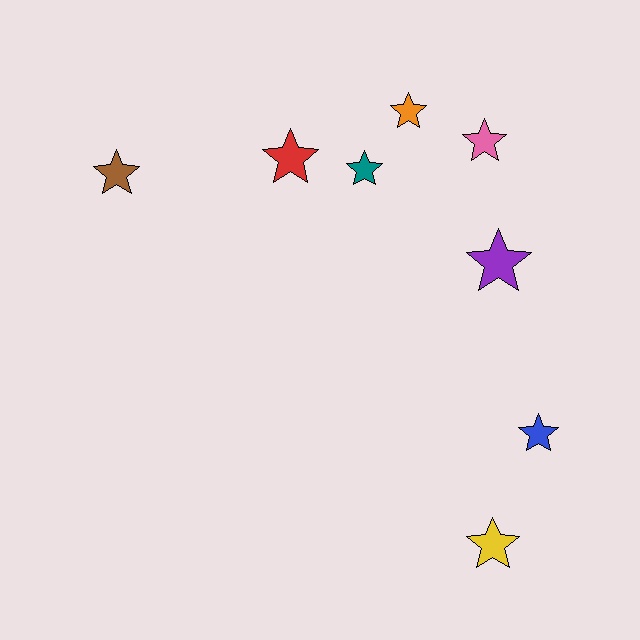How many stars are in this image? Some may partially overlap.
There are 8 stars.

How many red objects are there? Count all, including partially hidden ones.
There is 1 red object.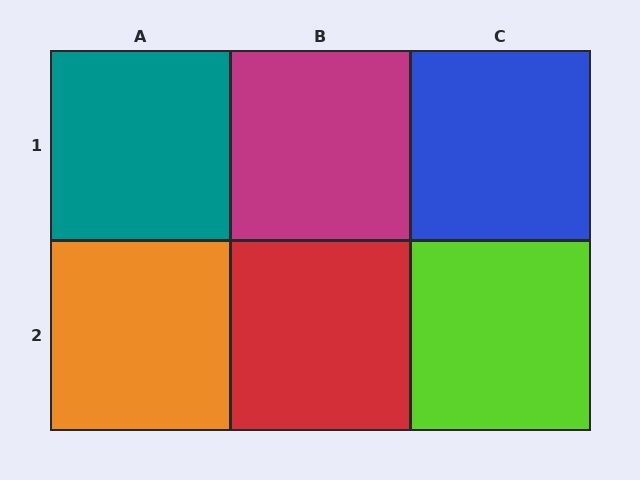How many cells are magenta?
1 cell is magenta.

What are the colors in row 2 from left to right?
Orange, red, lime.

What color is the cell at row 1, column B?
Magenta.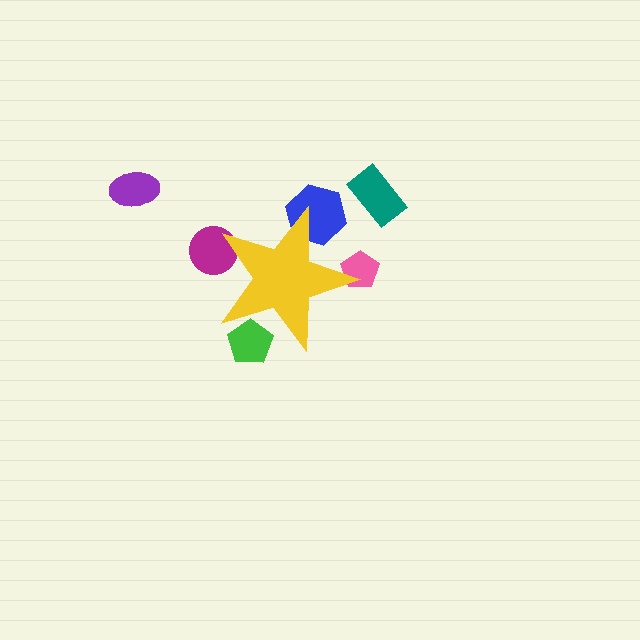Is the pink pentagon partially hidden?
Yes, the pink pentagon is partially hidden behind the yellow star.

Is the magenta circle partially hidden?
Yes, the magenta circle is partially hidden behind the yellow star.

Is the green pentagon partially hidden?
Yes, the green pentagon is partially hidden behind the yellow star.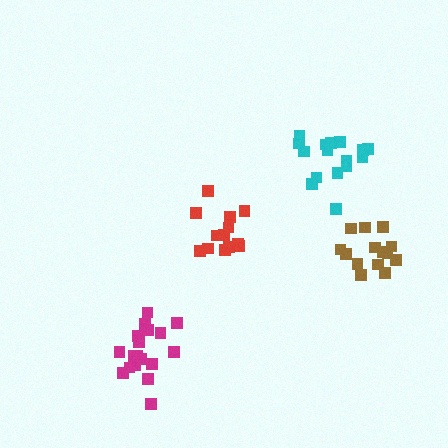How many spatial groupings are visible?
There are 4 spatial groupings.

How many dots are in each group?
Group 1: 13 dots, Group 2: 18 dots, Group 3: 14 dots, Group 4: 16 dots (61 total).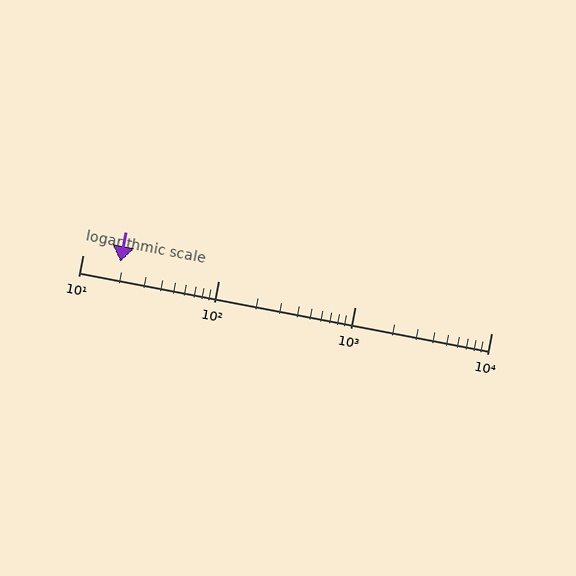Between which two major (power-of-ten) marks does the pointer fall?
The pointer is between 10 and 100.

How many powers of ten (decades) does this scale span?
The scale spans 3 decades, from 10 to 10000.